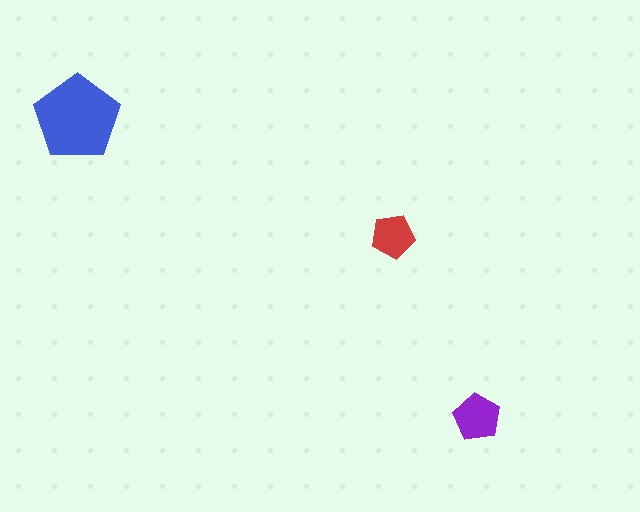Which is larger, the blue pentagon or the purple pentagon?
The blue one.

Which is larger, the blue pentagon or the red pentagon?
The blue one.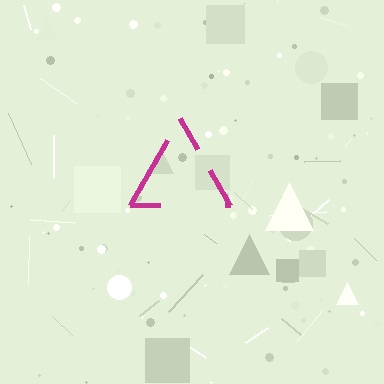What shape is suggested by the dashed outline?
The dashed outline suggests a triangle.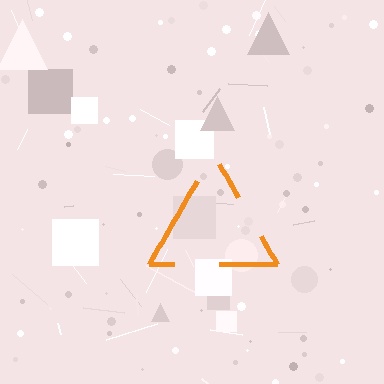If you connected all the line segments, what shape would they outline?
They would outline a triangle.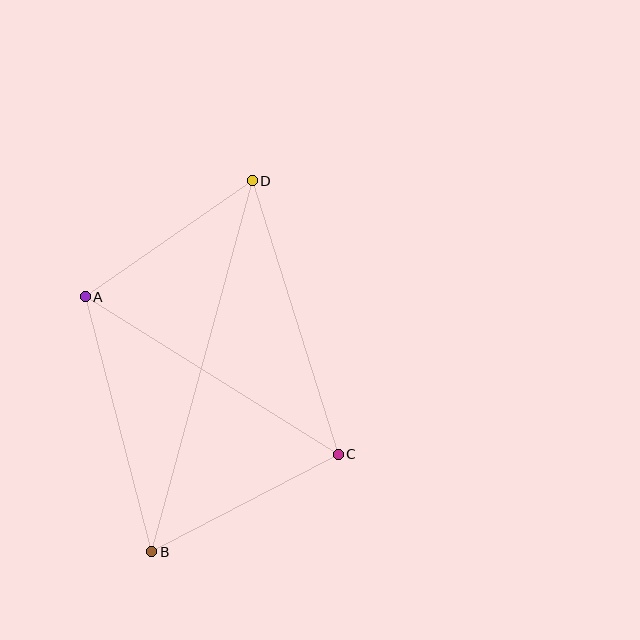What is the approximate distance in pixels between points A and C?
The distance between A and C is approximately 298 pixels.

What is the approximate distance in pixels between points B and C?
The distance between B and C is approximately 210 pixels.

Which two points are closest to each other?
Points A and D are closest to each other.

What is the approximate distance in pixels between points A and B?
The distance between A and B is approximately 263 pixels.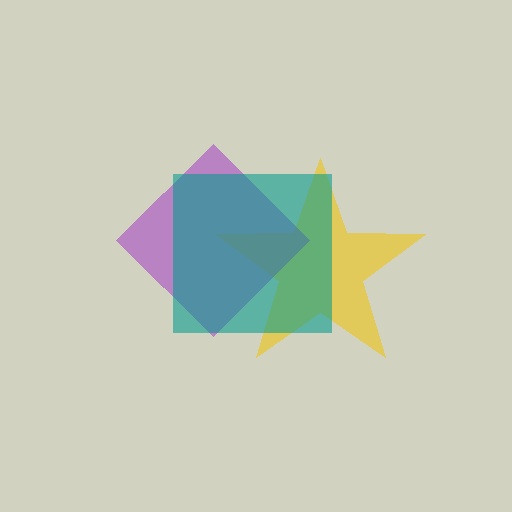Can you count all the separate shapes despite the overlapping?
Yes, there are 3 separate shapes.